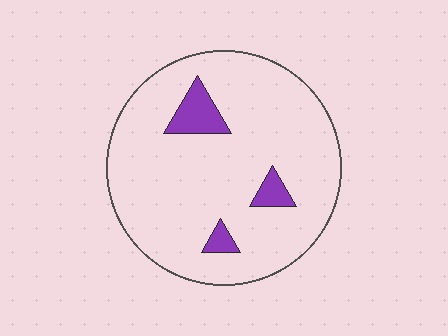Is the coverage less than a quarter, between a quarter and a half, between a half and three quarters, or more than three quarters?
Less than a quarter.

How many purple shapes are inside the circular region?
3.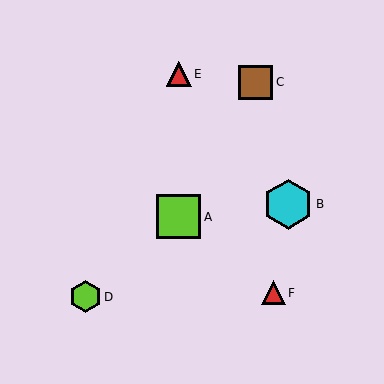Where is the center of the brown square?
The center of the brown square is at (256, 82).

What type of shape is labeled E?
Shape E is a red triangle.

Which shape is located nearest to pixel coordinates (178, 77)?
The red triangle (labeled E) at (179, 74) is nearest to that location.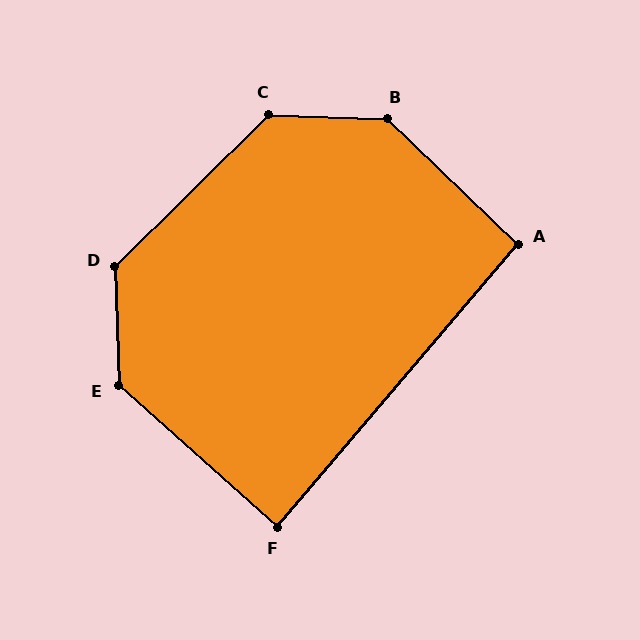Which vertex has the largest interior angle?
B, at approximately 138 degrees.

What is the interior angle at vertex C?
Approximately 133 degrees (obtuse).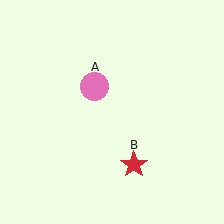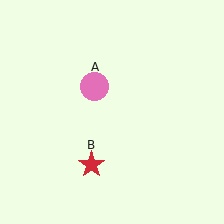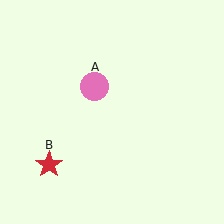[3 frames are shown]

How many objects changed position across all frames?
1 object changed position: red star (object B).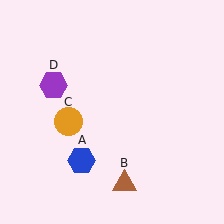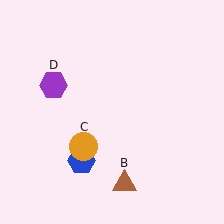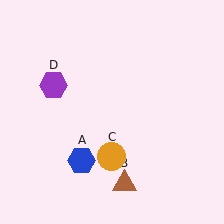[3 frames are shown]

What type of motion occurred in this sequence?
The orange circle (object C) rotated counterclockwise around the center of the scene.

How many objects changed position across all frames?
1 object changed position: orange circle (object C).